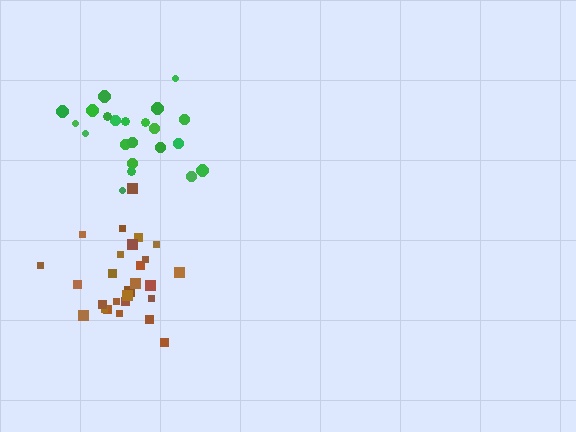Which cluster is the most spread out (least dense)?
Green.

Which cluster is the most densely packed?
Brown.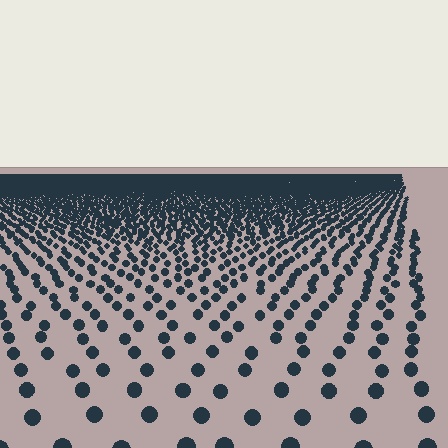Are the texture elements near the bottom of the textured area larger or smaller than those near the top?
Larger. Near the bottom, elements are closer to the viewer and appear at a bigger on-screen size.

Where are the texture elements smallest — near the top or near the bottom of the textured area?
Near the top.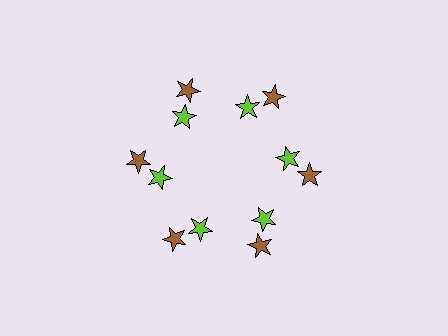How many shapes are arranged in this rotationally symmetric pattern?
There are 12 shapes, arranged in 6 groups of 2.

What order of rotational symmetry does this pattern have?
This pattern has 6-fold rotational symmetry.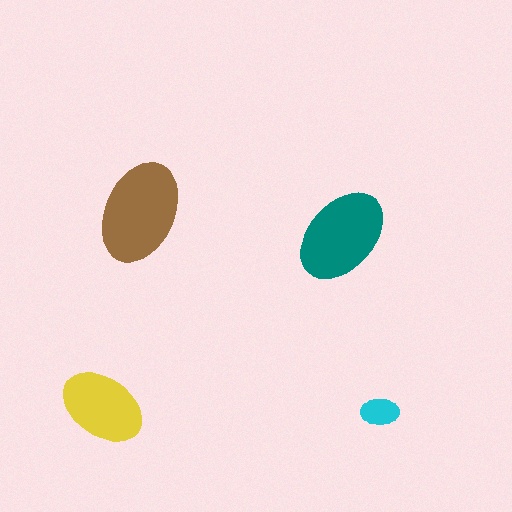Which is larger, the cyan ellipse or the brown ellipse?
The brown one.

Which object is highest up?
The brown ellipse is topmost.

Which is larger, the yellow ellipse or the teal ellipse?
The teal one.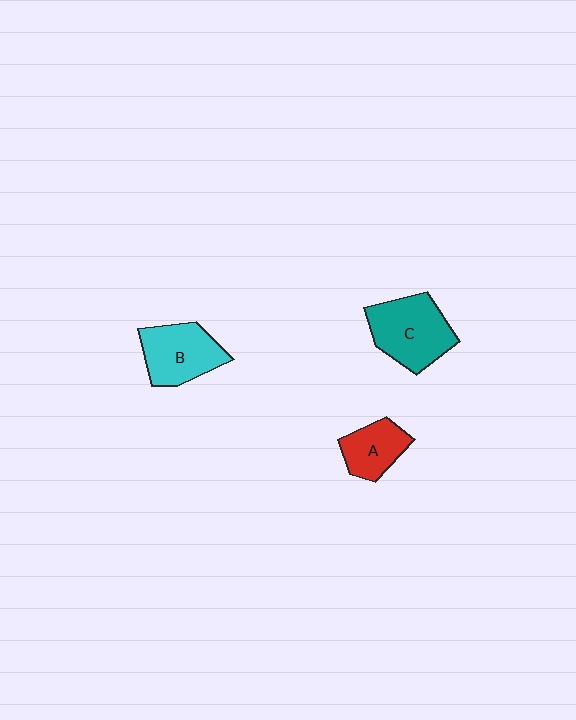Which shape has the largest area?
Shape C (teal).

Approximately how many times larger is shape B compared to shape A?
Approximately 1.4 times.